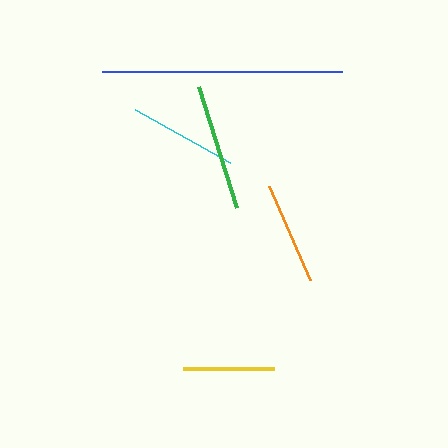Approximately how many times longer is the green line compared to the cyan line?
The green line is approximately 1.2 times the length of the cyan line.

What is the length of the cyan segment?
The cyan segment is approximately 109 pixels long.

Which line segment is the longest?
The blue line is the longest at approximately 240 pixels.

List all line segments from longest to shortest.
From longest to shortest: blue, green, cyan, orange, yellow.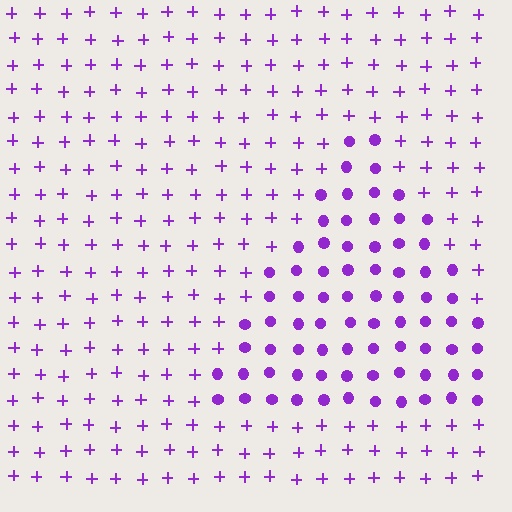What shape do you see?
I see a triangle.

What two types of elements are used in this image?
The image uses circles inside the triangle region and plus signs outside it.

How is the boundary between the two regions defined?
The boundary is defined by a change in element shape: circles inside vs. plus signs outside. All elements share the same color and spacing.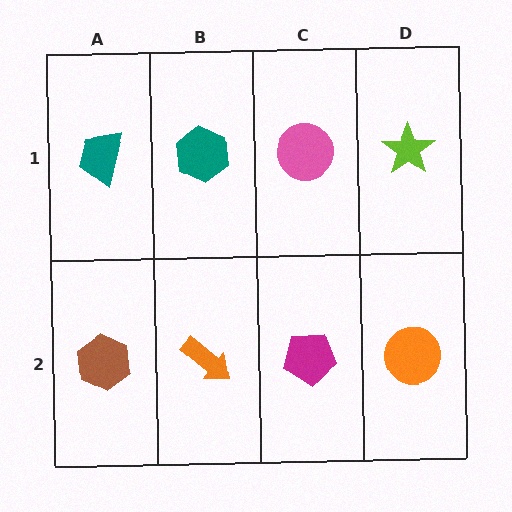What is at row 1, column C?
A pink circle.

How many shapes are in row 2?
4 shapes.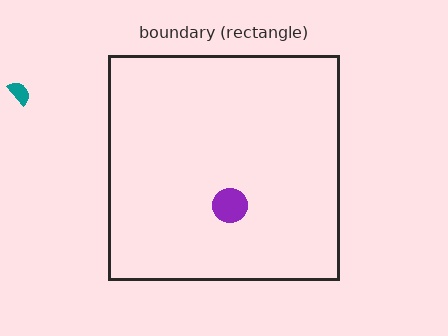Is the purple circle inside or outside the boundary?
Inside.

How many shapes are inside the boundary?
1 inside, 1 outside.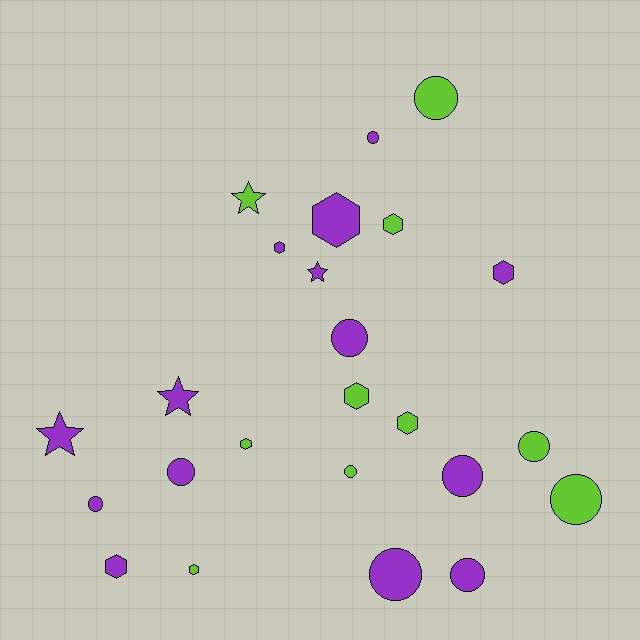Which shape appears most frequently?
Circle, with 11 objects.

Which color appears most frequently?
Purple, with 14 objects.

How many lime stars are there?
There is 1 lime star.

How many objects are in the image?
There are 24 objects.